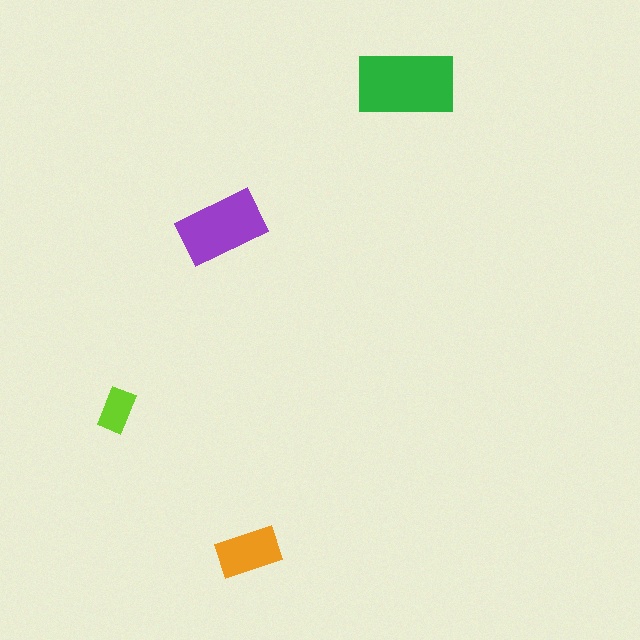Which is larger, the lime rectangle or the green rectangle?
The green one.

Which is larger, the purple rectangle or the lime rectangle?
The purple one.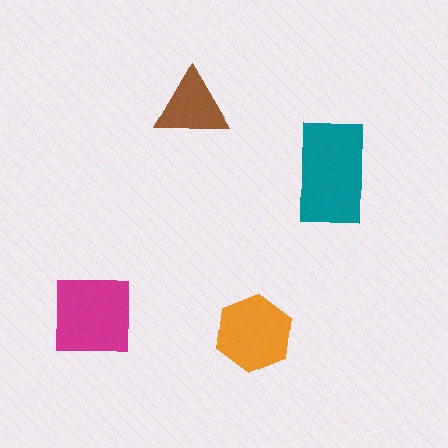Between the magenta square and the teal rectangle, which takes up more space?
The teal rectangle.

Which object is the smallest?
The brown triangle.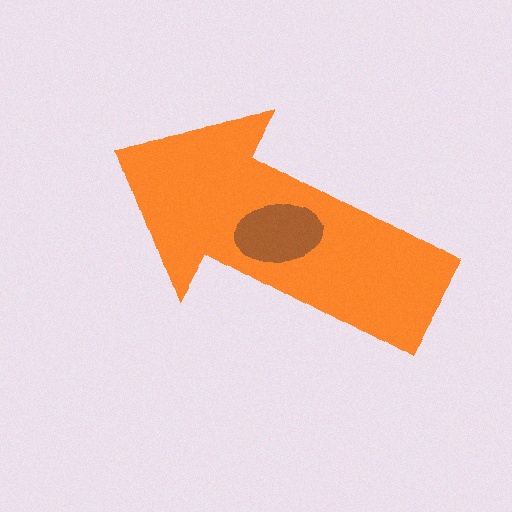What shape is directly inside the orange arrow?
The brown ellipse.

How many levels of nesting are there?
2.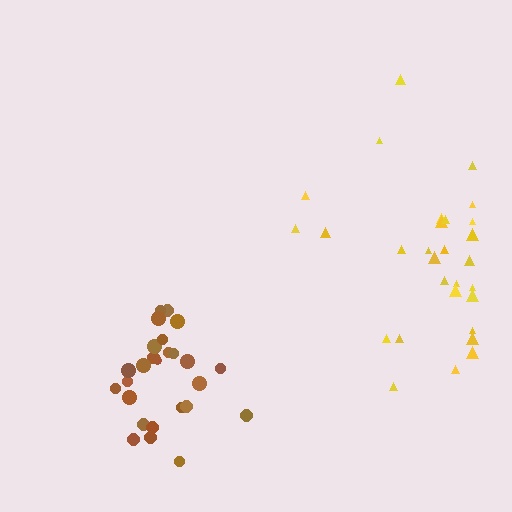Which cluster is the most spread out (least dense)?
Yellow.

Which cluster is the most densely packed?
Brown.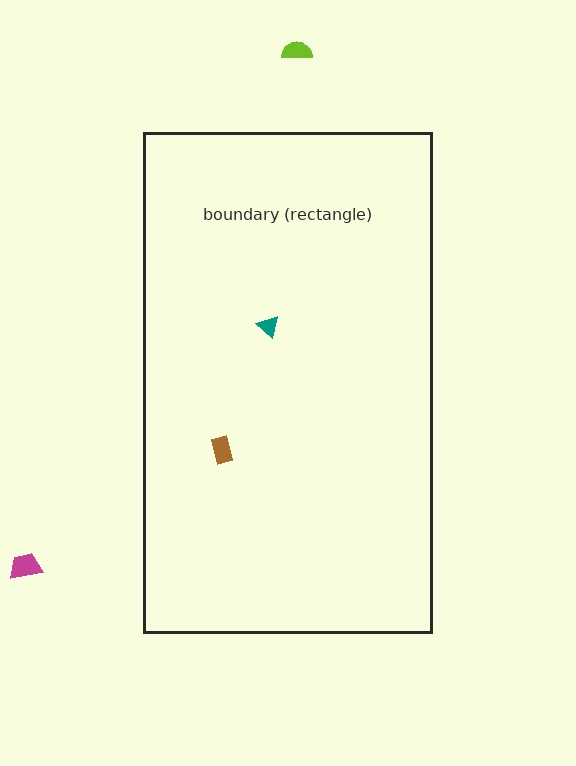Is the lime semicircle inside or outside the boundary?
Outside.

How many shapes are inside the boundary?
2 inside, 2 outside.